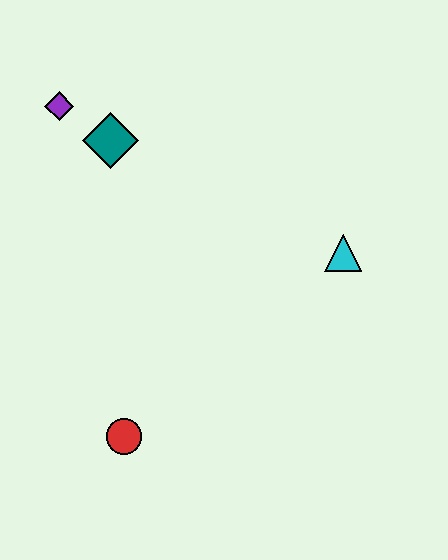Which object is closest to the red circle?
The cyan triangle is closest to the red circle.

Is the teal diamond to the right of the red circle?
No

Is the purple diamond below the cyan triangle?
No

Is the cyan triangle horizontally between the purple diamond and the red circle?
No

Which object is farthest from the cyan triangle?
The purple diamond is farthest from the cyan triangle.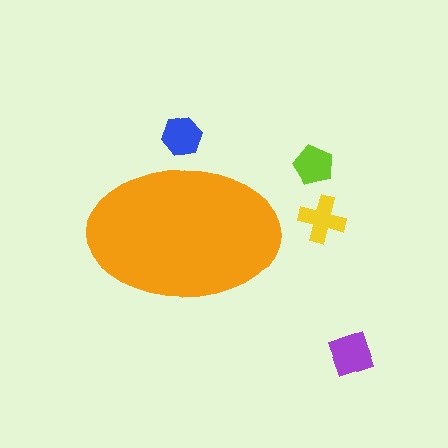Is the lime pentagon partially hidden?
No, the lime pentagon is fully visible.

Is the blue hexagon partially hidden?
Yes, the blue hexagon is partially hidden behind the orange ellipse.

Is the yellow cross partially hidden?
No, the yellow cross is fully visible.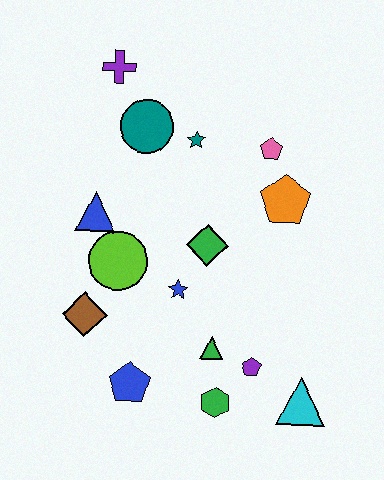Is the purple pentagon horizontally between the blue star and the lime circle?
No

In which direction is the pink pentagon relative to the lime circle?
The pink pentagon is to the right of the lime circle.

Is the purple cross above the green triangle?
Yes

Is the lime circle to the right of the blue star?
No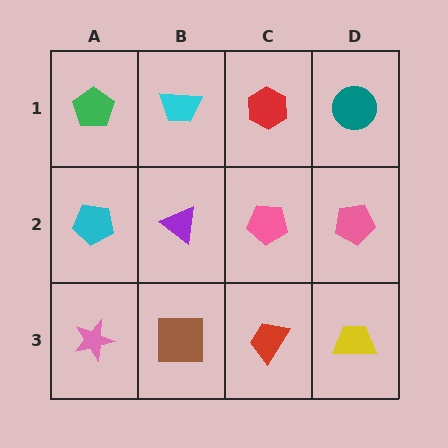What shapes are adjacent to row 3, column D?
A pink pentagon (row 2, column D), a red trapezoid (row 3, column C).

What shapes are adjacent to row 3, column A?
A cyan pentagon (row 2, column A), a brown square (row 3, column B).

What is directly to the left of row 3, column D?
A red trapezoid.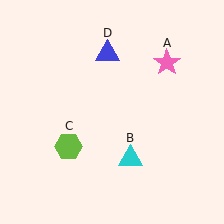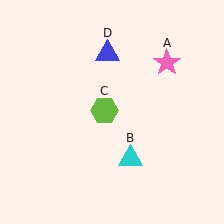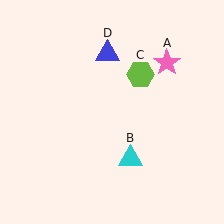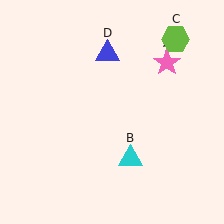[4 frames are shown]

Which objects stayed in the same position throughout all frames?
Pink star (object A) and cyan triangle (object B) and blue triangle (object D) remained stationary.